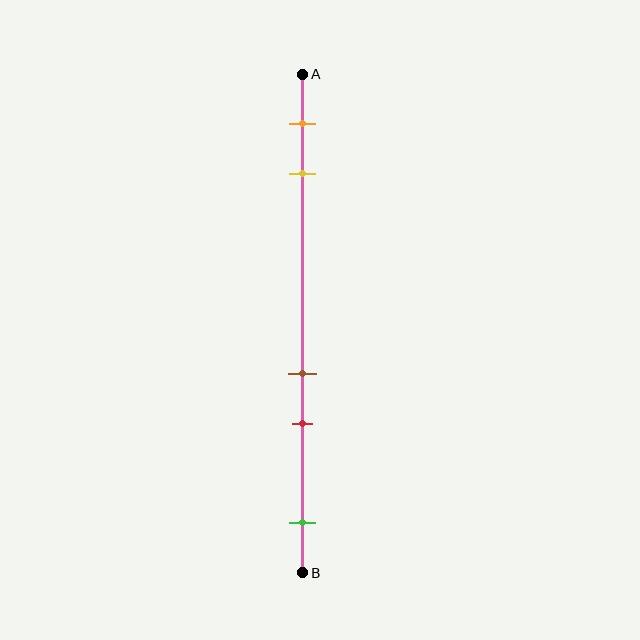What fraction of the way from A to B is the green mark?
The green mark is approximately 90% (0.9) of the way from A to B.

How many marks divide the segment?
There are 5 marks dividing the segment.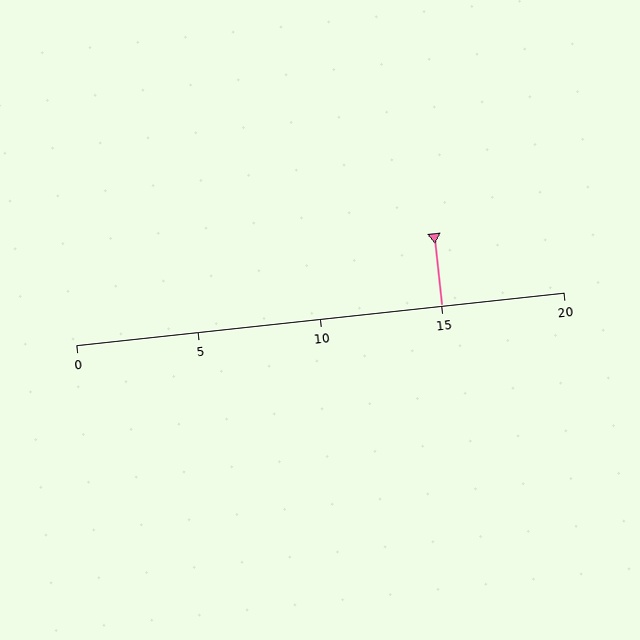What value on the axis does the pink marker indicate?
The marker indicates approximately 15.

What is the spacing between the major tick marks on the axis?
The major ticks are spaced 5 apart.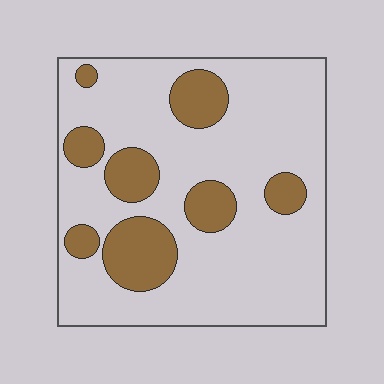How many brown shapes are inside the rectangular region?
8.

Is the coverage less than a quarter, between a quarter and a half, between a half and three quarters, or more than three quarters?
Less than a quarter.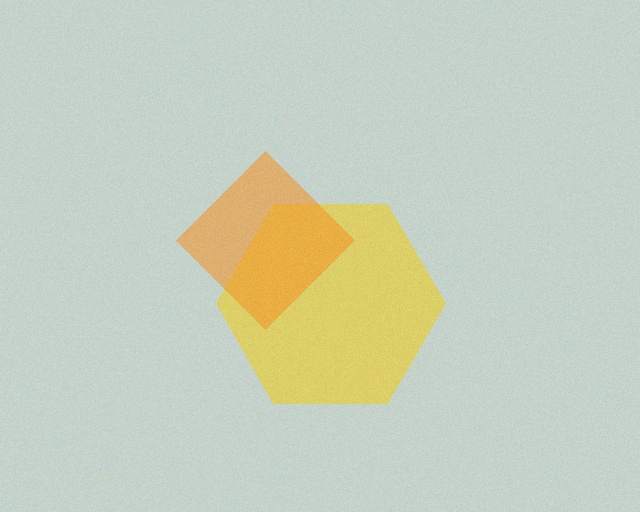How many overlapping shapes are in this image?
There are 2 overlapping shapes in the image.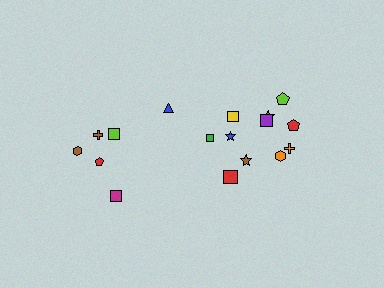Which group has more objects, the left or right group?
The right group.